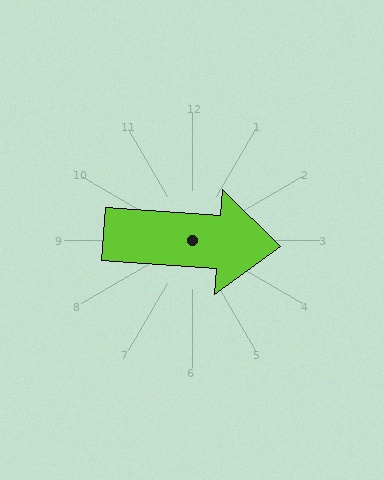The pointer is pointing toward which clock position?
Roughly 3 o'clock.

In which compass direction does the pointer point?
East.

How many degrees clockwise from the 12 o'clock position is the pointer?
Approximately 94 degrees.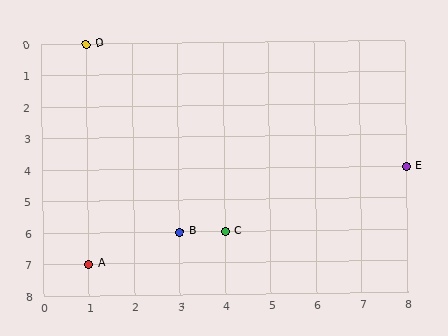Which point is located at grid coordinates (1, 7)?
Point A is at (1, 7).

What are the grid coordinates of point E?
Point E is at grid coordinates (8, 4).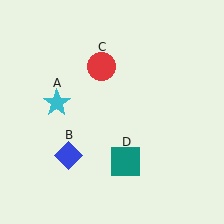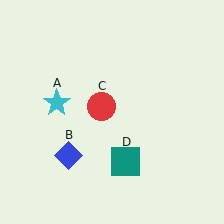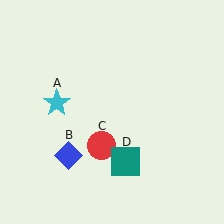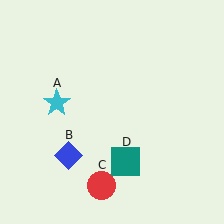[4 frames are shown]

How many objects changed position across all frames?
1 object changed position: red circle (object C).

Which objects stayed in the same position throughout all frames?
Cyan star (object A) and blue diamond (object B) and teal square (object D) remained stationary.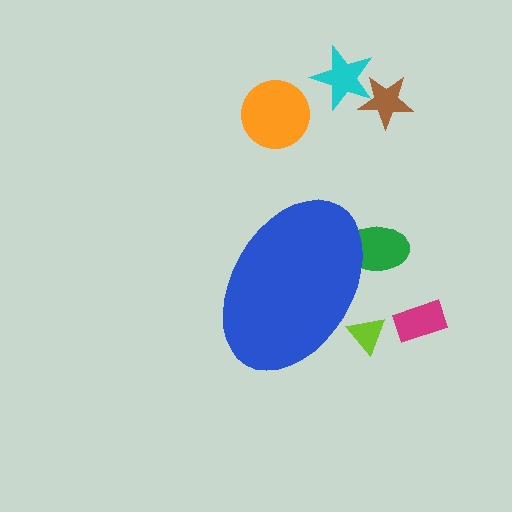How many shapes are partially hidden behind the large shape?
2 shapes are partially hidden.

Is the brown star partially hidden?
No, the brown star is fully visible.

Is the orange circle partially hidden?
No, the orange circle is fully visible.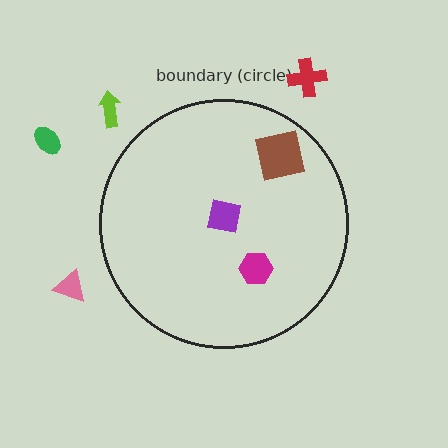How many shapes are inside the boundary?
3 inside, 4 outside.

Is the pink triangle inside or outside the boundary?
Outside.